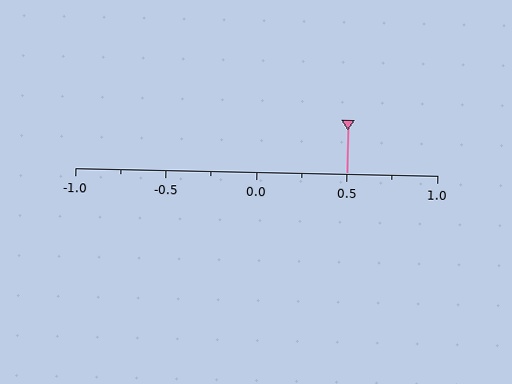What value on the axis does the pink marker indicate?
The marker indicates approximately 0.5.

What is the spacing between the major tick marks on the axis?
The major ticks are spaced 0.5 apart.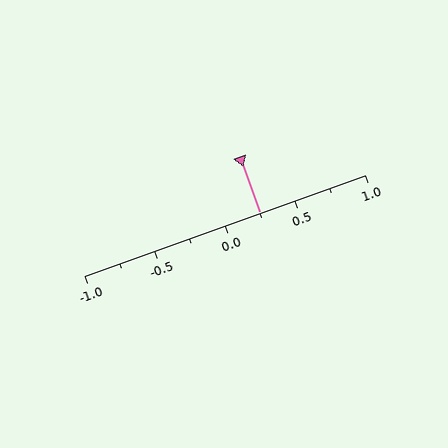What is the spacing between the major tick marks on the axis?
The major ticks are spaced 0.5 apart.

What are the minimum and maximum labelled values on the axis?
The axis runs from -1.0 to 1.0.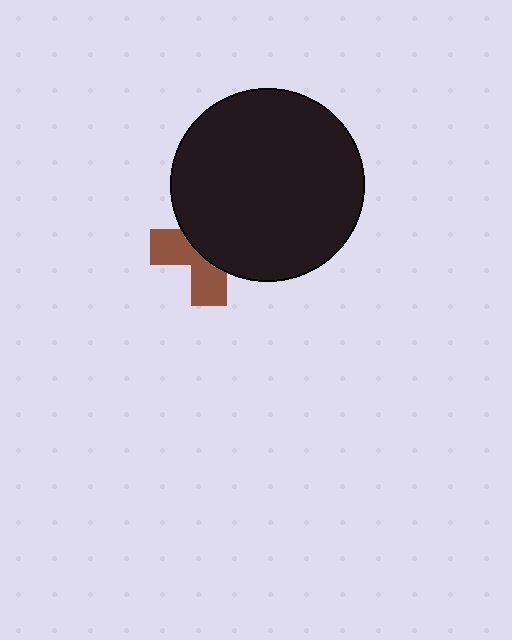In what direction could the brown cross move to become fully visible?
The brown cross could move toward the lower-left. That would shift it out from behind the black circle entirely.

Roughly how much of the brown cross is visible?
A small part of it is visible (roughly 42%).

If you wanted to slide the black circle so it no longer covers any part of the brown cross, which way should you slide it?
Slide it toward the upper-right — that is the most direct way to separate the two shapes.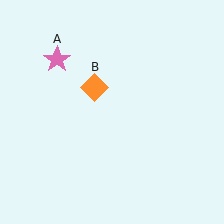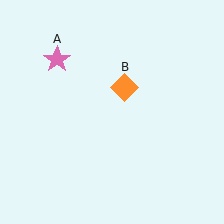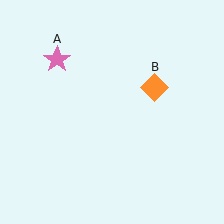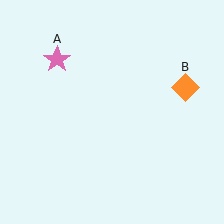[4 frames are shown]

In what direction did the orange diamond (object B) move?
The orange diamond (object B) moved right.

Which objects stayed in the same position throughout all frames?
Pink star (object A) remained stationary.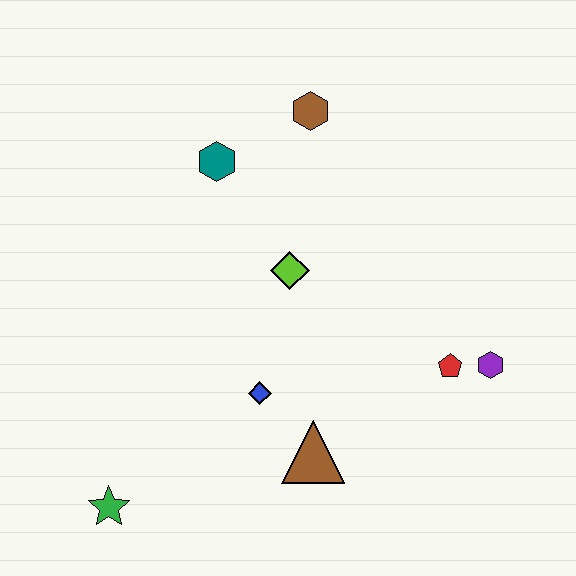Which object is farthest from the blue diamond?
The brown hexagon is farthest from the blue diamond.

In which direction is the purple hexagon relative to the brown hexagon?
The purple hexagon is below the brown hexagon.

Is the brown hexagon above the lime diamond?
Yes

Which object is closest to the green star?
The blue diamond is closest to the green star.